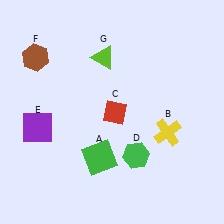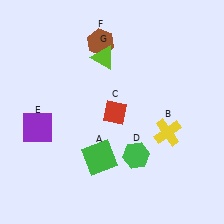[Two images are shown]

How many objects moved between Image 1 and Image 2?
1 object moved between the two images.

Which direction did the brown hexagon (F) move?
The brown hexagon (F) moved right.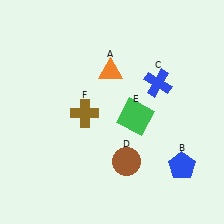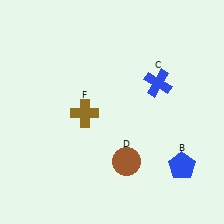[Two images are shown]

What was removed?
The green square (E), the orange triangle (A) were removed in Image 2.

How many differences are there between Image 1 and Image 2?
There are 2 differences between the two images.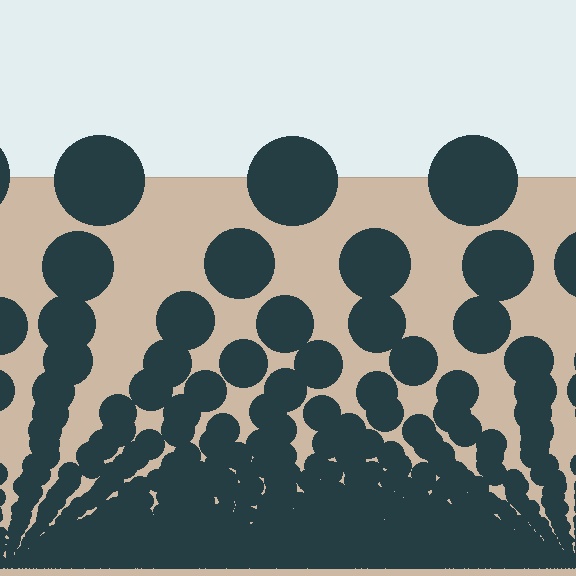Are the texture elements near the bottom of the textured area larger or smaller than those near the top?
Smaller. The gradient is inverted — elements near the bottom are smaller and denser.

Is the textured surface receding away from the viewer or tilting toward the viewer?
The surface appears to tilt toward the viewer. Texture elements get larger and sparser toward the top.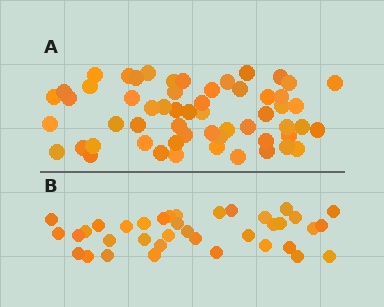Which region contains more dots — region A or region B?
Region A (the top region) has more dots.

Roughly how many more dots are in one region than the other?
Region A has approximately 20 more dots than region B.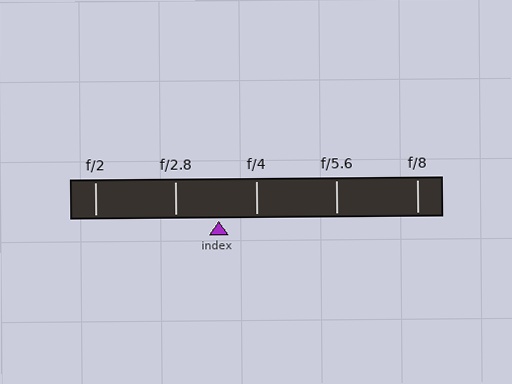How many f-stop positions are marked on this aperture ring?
There are 5 f-stop positions marked.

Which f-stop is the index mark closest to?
The index mark is closest to f/4.